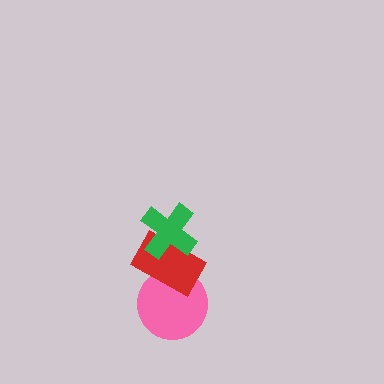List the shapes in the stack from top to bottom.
From top to bottom: the green cross, the red rectangle, the pink circle.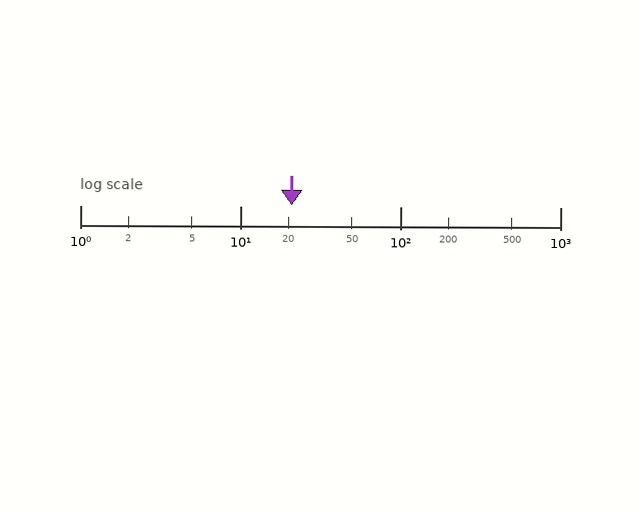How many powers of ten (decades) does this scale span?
The scale spans 3 decades, from 1 to 1000.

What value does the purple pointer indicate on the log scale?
The pointer indicates approximately 21.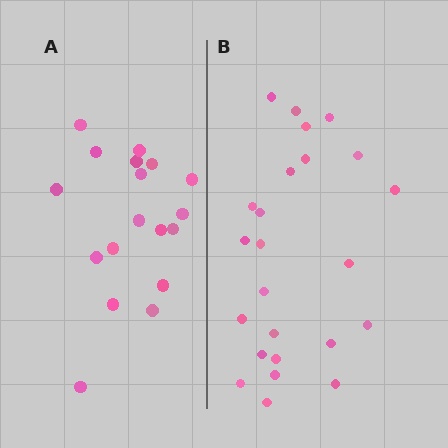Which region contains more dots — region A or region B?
Region B (the right region) has more dots.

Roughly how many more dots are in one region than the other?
Region B has about 6 more dots than region A.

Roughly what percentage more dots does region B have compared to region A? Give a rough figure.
About 35% more.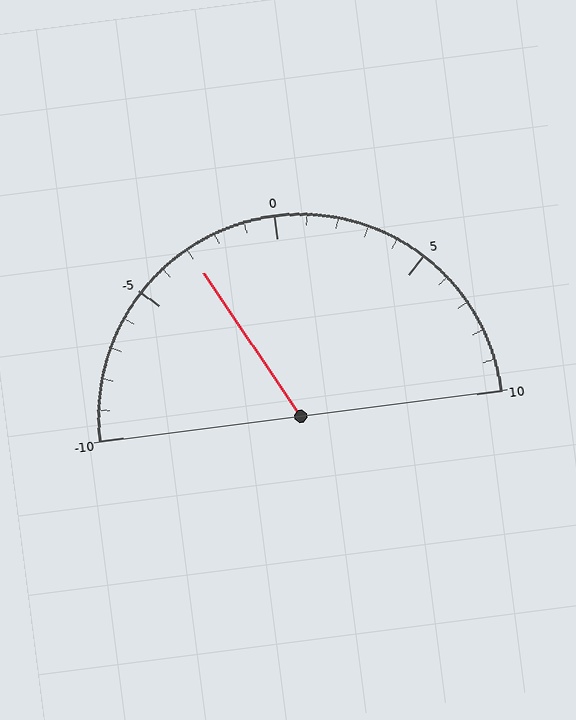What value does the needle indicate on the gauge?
The needle indicates approximately -3.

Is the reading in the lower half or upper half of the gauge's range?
The reading is in the lower half of the range (-10 to 10).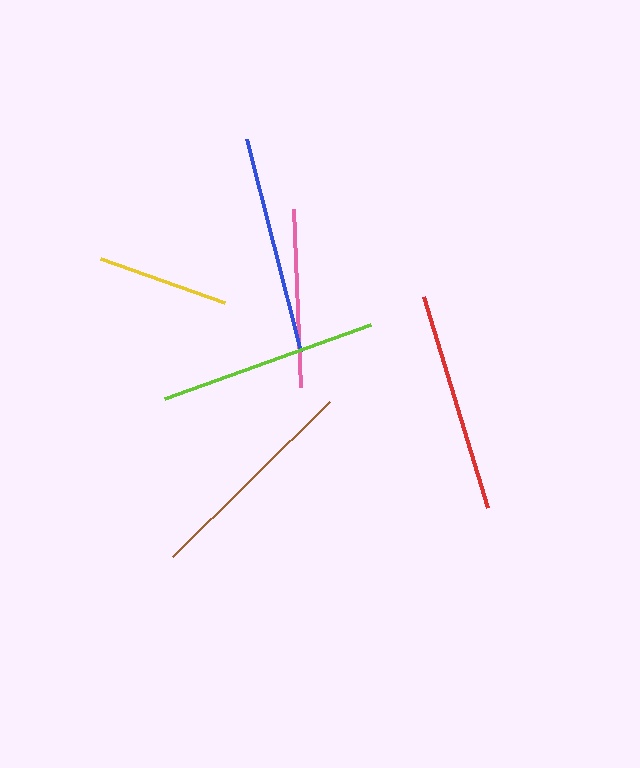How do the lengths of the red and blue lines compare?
The red and blue lines are approximately the same length.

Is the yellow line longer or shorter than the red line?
The red line is longer than the yellow line.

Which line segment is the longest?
The brown line is the longest at approximately 221 pixels.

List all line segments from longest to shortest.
From longest to shortest: brown, red, lime, blue, pink, yellow.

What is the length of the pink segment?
The pink segment is approximately 178 pixels long.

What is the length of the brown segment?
The brown segment is approximately 221 pixels long.